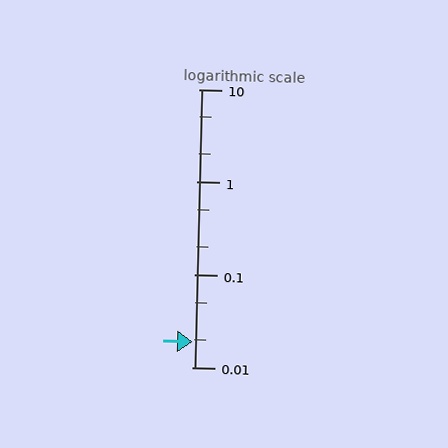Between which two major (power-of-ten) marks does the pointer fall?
The pointer is between 0.01 and 0.1.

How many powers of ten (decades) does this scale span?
The scale spans 3 decades, from 0.01 to 10.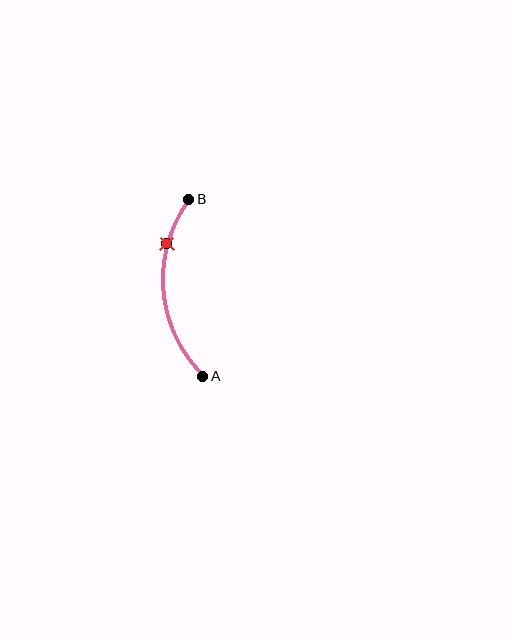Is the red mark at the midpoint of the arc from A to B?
No. The red mark lies on the arc but is closer to endpoint B. The arc midpoint would be at the point on the curve equidistant along the arc from both A and B.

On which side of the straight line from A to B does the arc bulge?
The arc bulges to the left of the straight line connecting A and B.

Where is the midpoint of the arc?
The arc midpoint is the point on the curve farthest from the straight line joining A and B. It sits to the left of that line.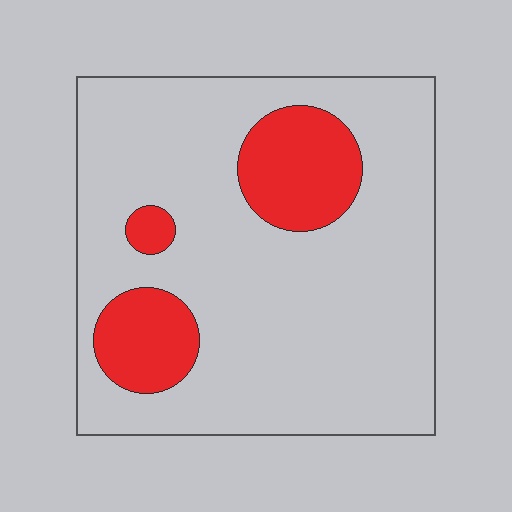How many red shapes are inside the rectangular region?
3.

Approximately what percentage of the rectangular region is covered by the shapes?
Approximately 20%.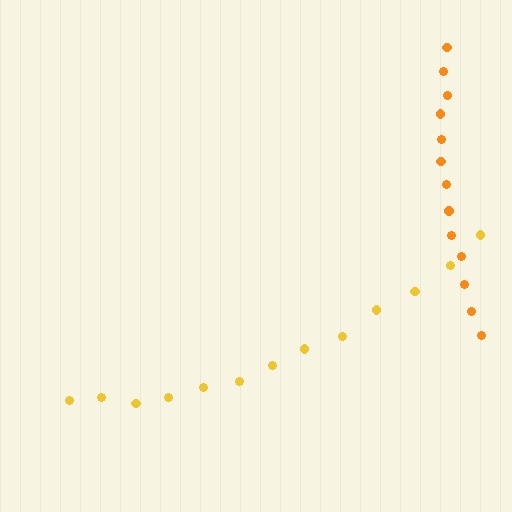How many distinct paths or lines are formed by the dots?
There are 2 distinct paths.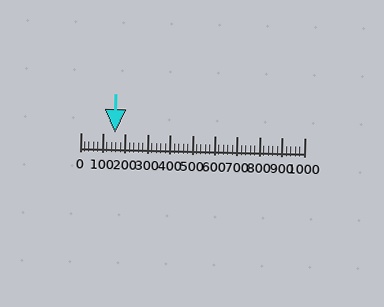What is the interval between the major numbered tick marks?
The major tick marks are spaced 100 units apart.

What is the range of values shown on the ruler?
The ruler shows values from 0 to 1000.